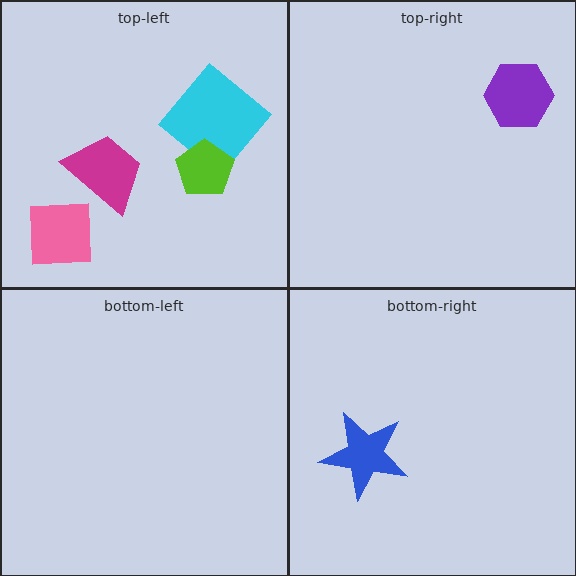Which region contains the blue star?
The bottom-right region.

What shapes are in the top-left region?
The cyan diamond, the pink square, the magenta trapezoid, the lime pentagon.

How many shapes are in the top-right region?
1.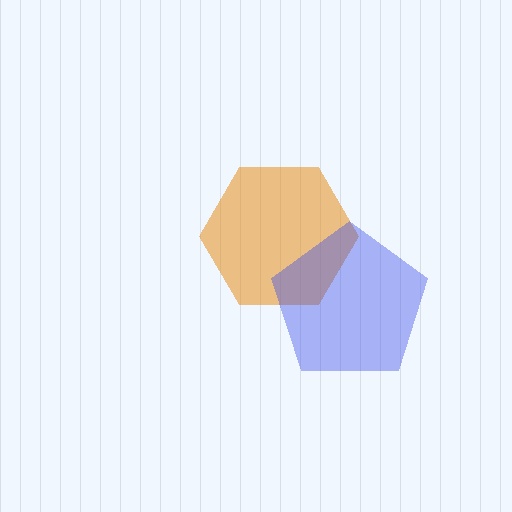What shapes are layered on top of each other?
The layered shapes are: an orange hexagon, a blue pentagon.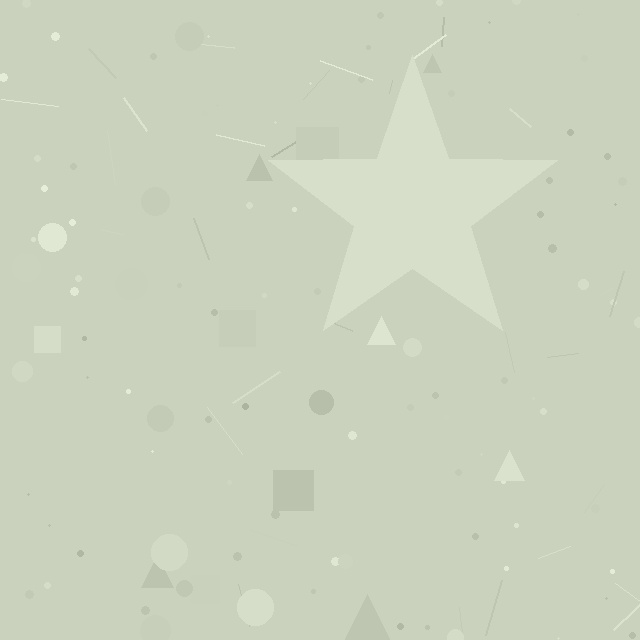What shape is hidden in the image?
A star is hidden in the image.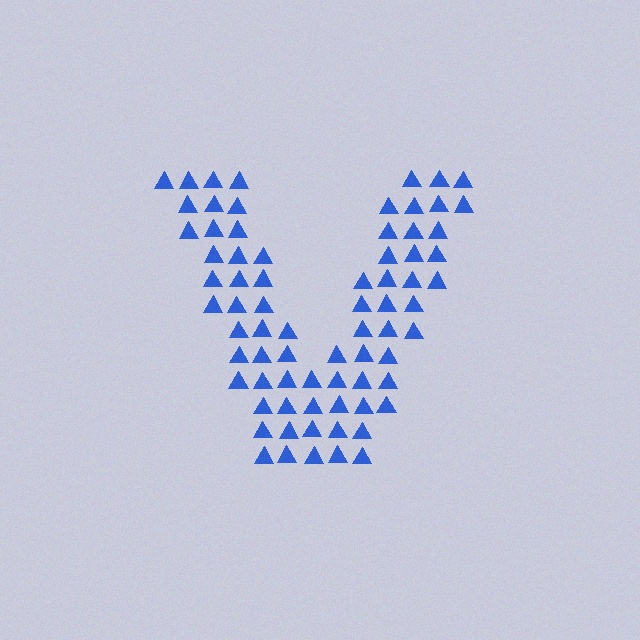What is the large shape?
The large shape is the letter V.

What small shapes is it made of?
It is made of small triangles.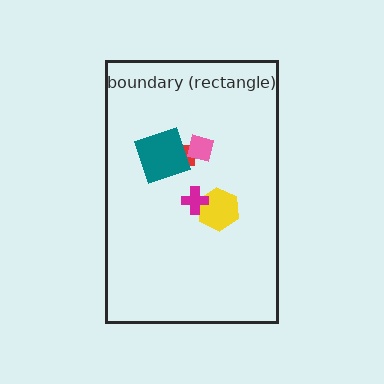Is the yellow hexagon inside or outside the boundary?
Inside.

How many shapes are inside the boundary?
5 inside, 0 outside.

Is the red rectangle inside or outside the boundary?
Inside.